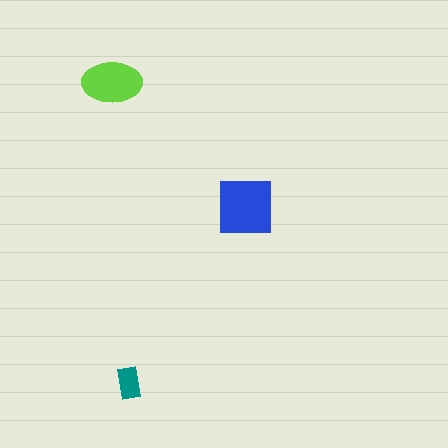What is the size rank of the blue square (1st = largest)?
1st.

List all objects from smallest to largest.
The teal rectangle, the lime ellipse, the blue square.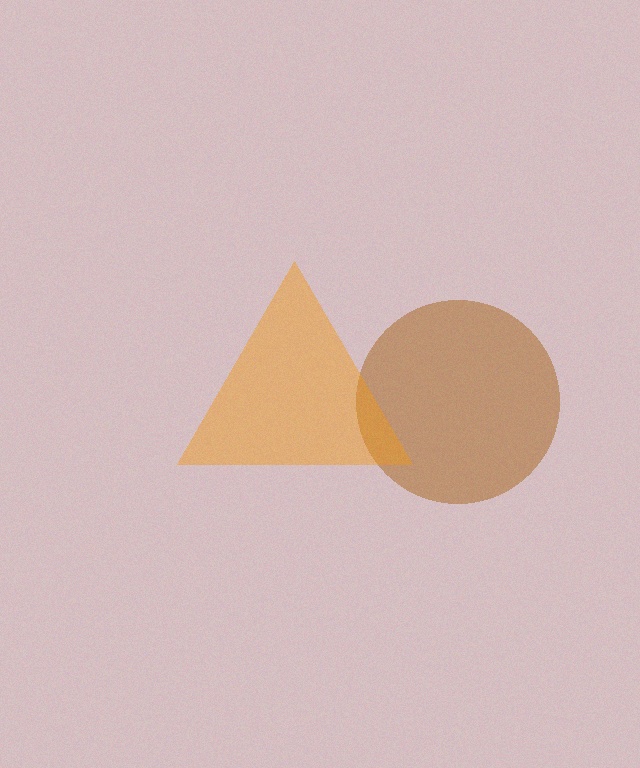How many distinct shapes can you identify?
There are 2 distinct shapes: a brown circle, an orange triangle.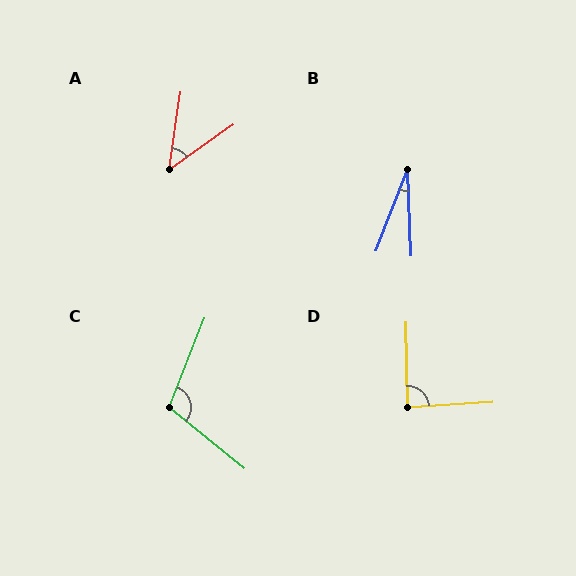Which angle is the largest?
C, at approximately 108 degrees.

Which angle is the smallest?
B, at approximately 24 degrees.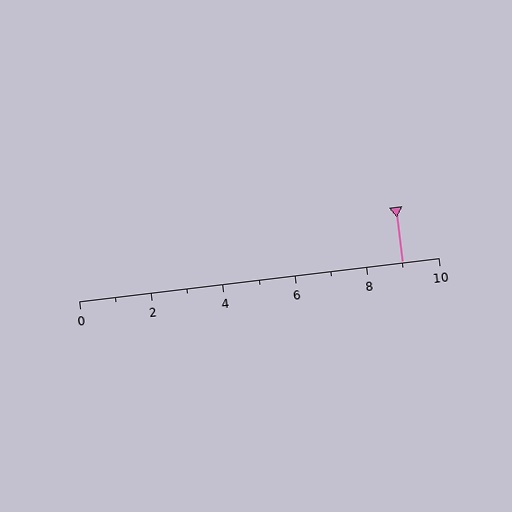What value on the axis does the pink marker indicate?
The marker indicates approximately 9.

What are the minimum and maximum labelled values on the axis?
The axis runs from 0 to 10.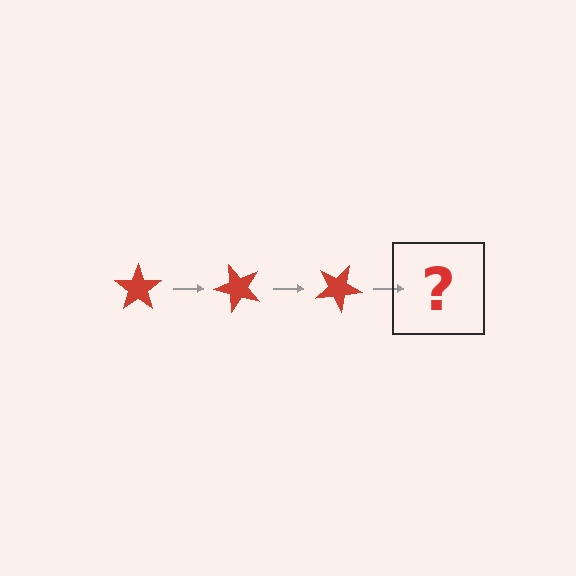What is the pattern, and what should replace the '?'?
The pattern is that the star rotates 50 degrees each step. The '?' should be a red star rotated 150 degrees.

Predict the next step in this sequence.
The next step is a red star rotated 150 degrees.